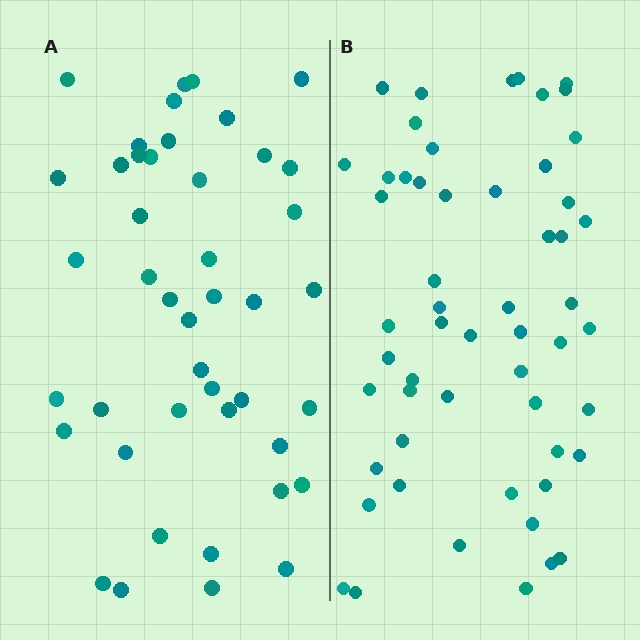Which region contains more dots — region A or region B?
Region B (the right region) has more dots.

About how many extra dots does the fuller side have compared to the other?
Region B has roughly 12 or so more dots than region A.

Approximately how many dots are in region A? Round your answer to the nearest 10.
About 40 dots. (The exact count is 44, which rounds to 40.)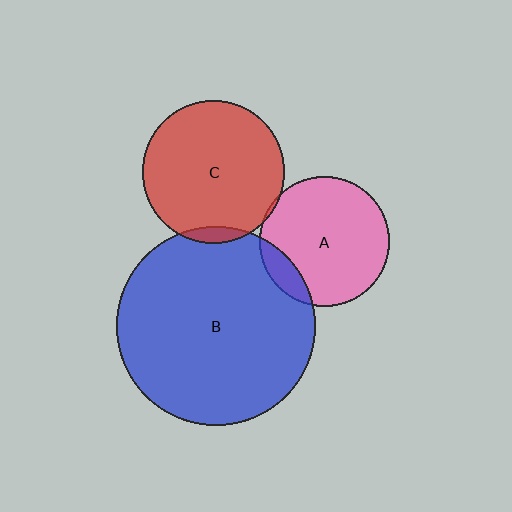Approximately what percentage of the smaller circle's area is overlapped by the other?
Approximately 5%.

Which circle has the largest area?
Circle B (blue).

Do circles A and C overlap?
Yes.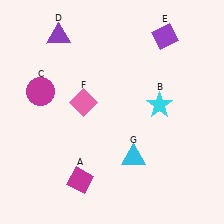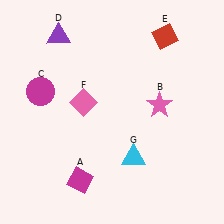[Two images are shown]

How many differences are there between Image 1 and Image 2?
There are 2 differences between the two images.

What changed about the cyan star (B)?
In Image 1, B is cyan. In Image 2, it changed to pink.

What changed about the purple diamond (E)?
In Image 1, E is purple. In Image 2, it changed to red.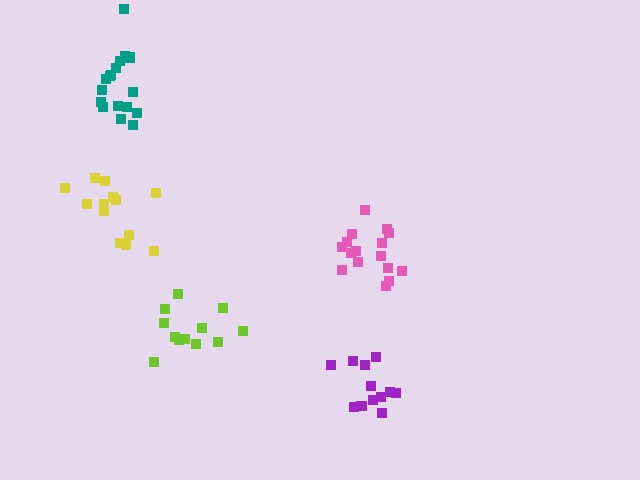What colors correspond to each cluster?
The clusters are colored: pink, teal, yellow, purple, lime.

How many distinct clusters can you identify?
There are 5 distinct clusters.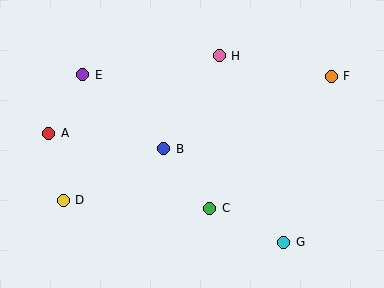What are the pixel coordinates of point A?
Point A is at (49, 133).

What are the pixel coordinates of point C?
Point C is at (210, 208).